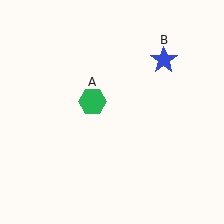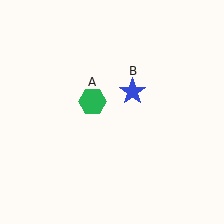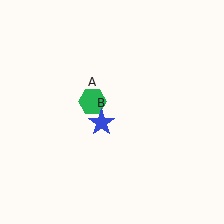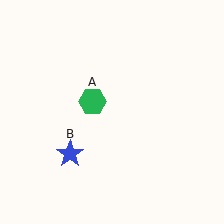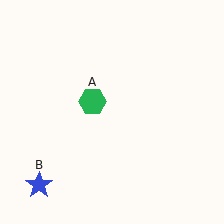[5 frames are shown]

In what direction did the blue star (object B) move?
The blue star (object B) moved down and to the left.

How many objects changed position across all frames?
1 object changed position: blue star (object B).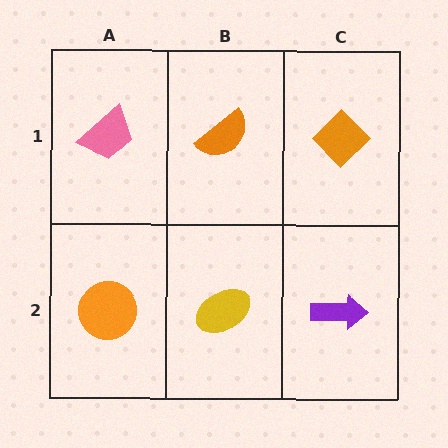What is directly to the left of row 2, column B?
An orange circle.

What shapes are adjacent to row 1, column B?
A yellow ellipse (row 2, column B), a pink trapezoid (row 1, column A), an orange diamond (row 1, column C).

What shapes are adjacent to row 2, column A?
A pink trapezoid (row 1, column A), a yellow ellipse (row 2, column B).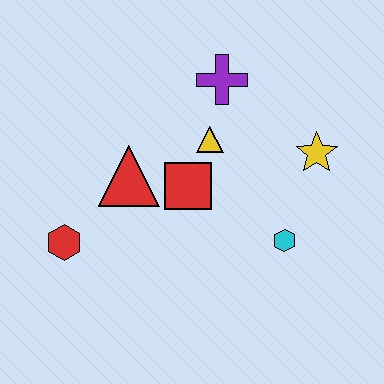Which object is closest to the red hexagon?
The red triangle is closest to the red hexagon.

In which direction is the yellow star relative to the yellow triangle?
The yellow star is to the right of the yellow triangle.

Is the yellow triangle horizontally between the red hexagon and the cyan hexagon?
Yes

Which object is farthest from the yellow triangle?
The red hexagon is farthest from the yellow triangle.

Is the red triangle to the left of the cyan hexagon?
Yes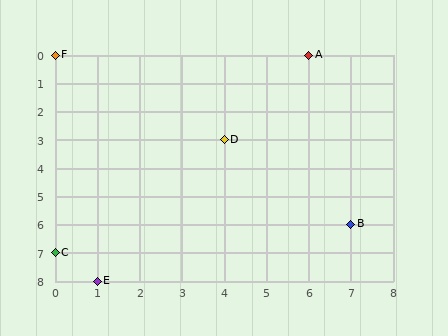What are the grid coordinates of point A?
Point A is at grid coordinates (6, 0).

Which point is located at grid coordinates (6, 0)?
Point A is at (6, 0).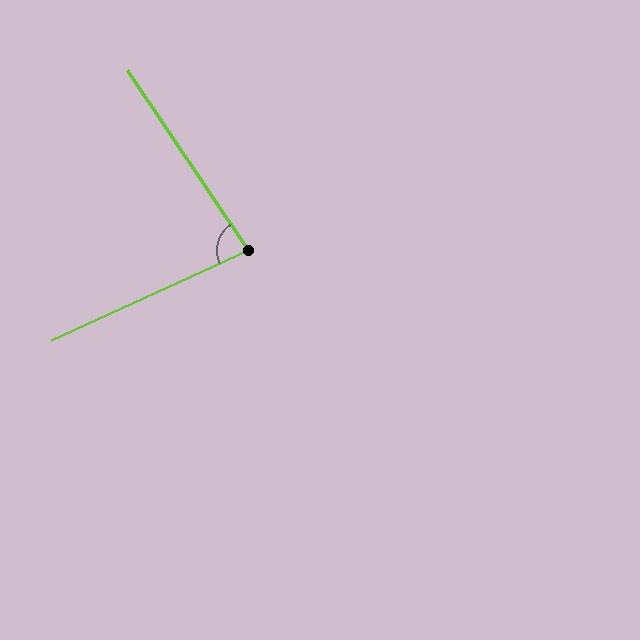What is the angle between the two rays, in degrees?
Approximately 81 degrees.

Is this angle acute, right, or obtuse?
It is acute.